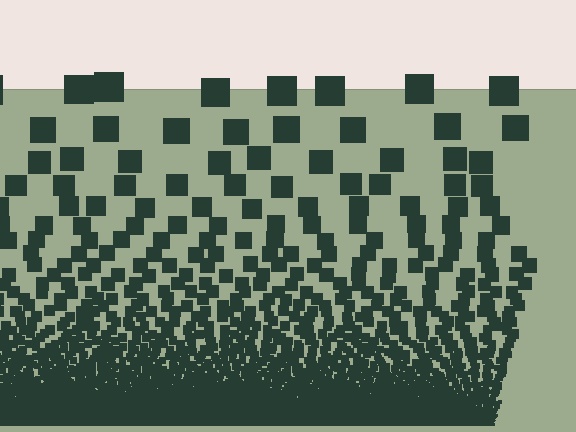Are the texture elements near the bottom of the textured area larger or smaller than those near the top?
Smaller. The gradient is inverted — elements near the bottom are smaller and denser.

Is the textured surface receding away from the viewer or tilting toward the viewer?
The surface appears to tilt toward the viewer. Texture elements get larger and sparser toward the top.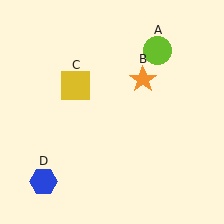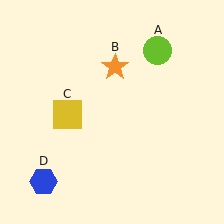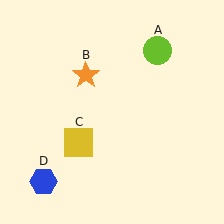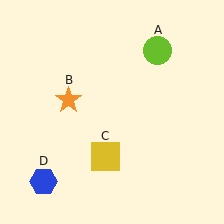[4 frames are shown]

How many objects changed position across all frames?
2 objects changed position: orange star (object B), yellow square (object C).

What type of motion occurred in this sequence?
The orange star (object B), yellow square (object C) rotated counterclockwise around the center of the scene.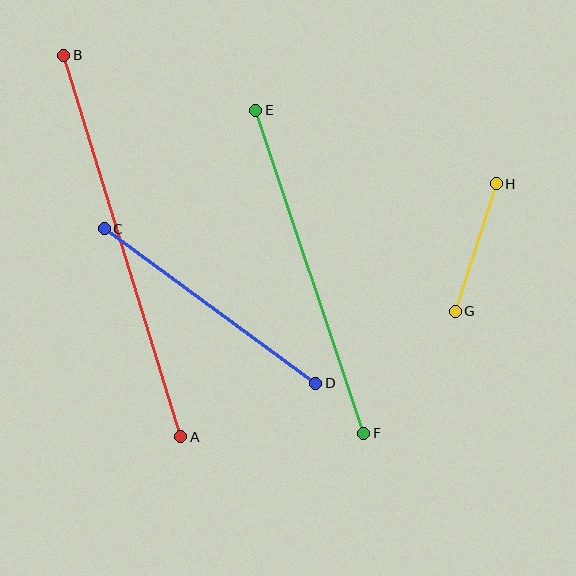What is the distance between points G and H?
The distance is approximately 134 pixels.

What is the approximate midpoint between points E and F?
The midpoint is at approximately (310, 272) pixels.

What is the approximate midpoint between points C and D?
The midpoint is at approximately (210, 306) pixels.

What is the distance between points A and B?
The distance is approximately 399 pixels.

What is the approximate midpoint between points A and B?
The midpoint is at approximately (122, 246) pixels.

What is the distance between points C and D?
The distance is approximately 262 pixels.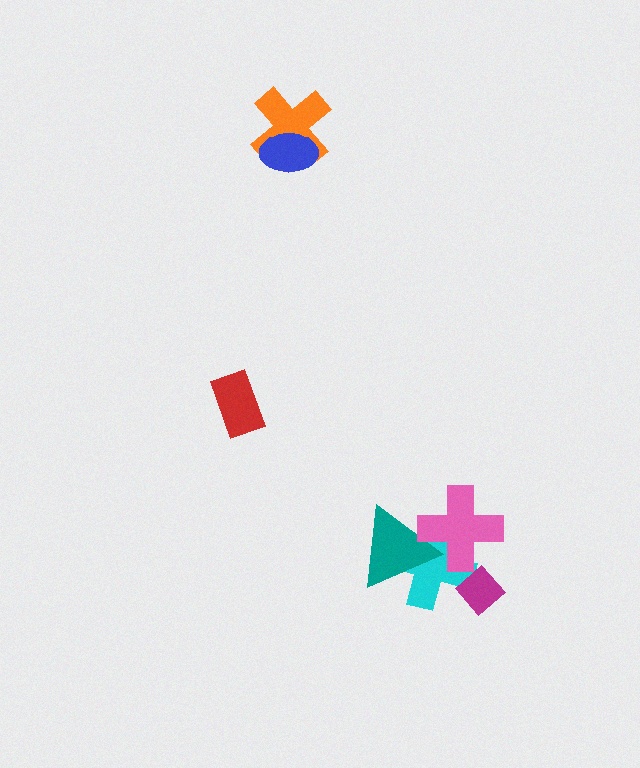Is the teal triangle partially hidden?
Yes, it is partially covered by another shape.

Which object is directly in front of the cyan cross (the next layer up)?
The teal triangle is directly in front of the cyan cross.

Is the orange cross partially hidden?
Yes, it is partially covered by another shape.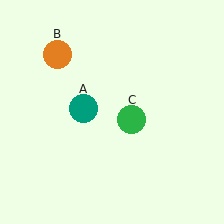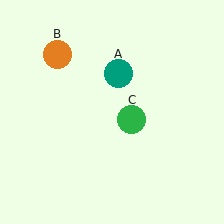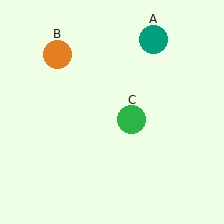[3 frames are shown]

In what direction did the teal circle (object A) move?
The teal circle (object A) moved up and to the right.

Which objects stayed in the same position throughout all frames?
Orange circle (object B) and green circle (object C) remained stationary.